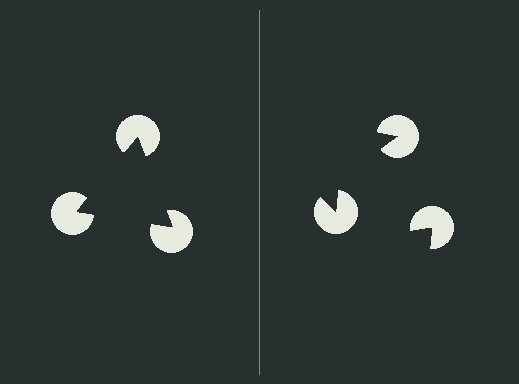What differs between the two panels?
The pac-man discs are positioned identically on both sides; only the wedge orientations differ. On the left they align to a triangle; on the right they are misaligned.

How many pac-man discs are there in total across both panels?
6 — 3 on each side.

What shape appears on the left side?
An illusory triangle.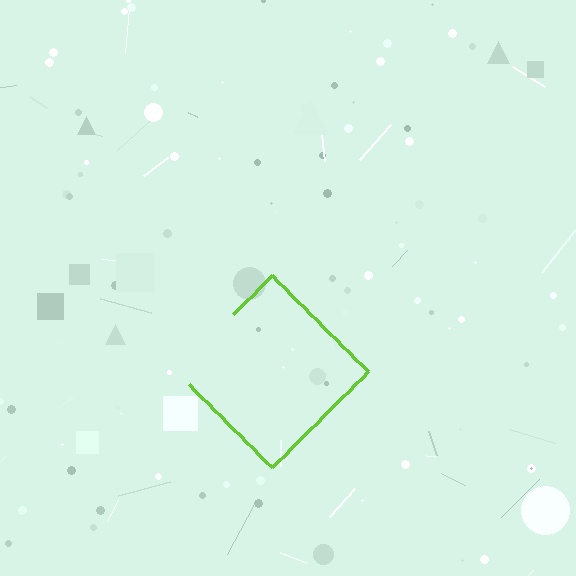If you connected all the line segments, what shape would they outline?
They would outline a diamond.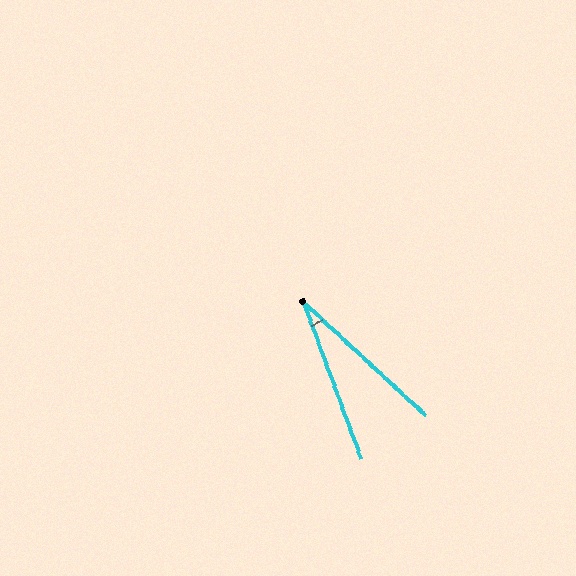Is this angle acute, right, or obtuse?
It is acute.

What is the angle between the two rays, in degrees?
Approximately 27 degrees.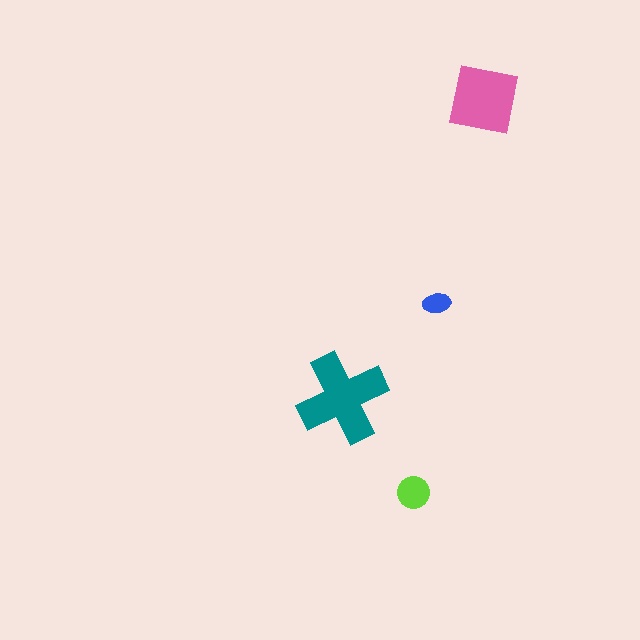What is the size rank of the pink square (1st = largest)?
2nd.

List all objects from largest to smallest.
The teal cross, the pink square, the lime circle, the blue ellipse.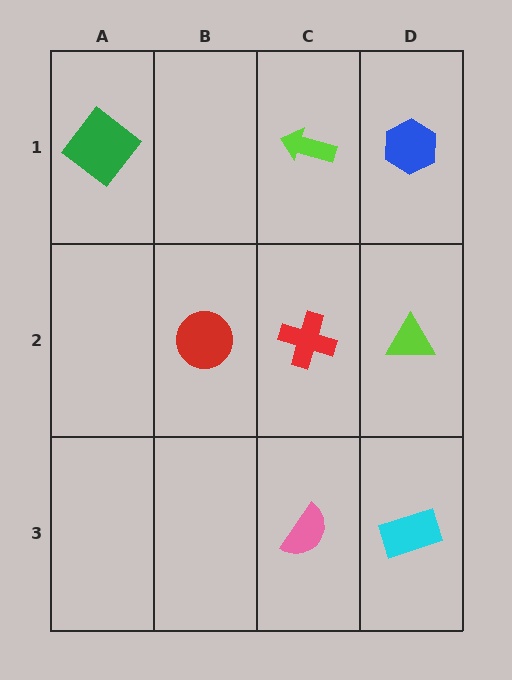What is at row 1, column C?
A lime arrow.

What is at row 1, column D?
A blue hexagon.